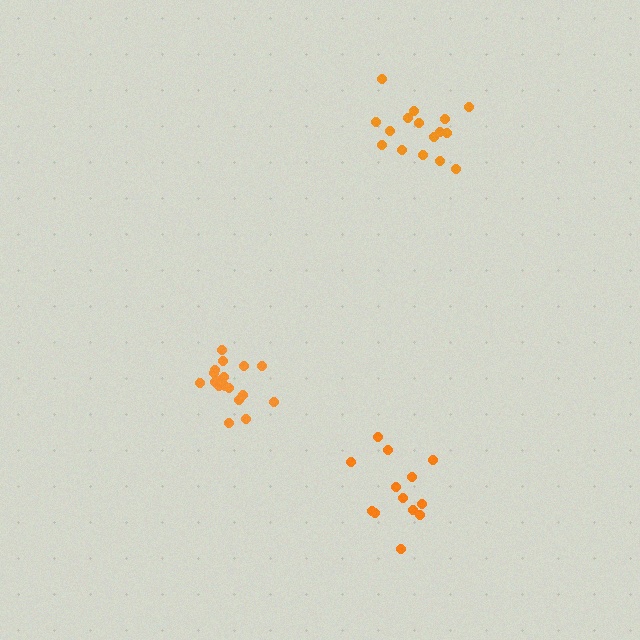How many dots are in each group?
Group 1: 19 dots, Group 2: 13 dots, Group 3: 16 dots (48 total).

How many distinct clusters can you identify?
There are 3 distinct clusters.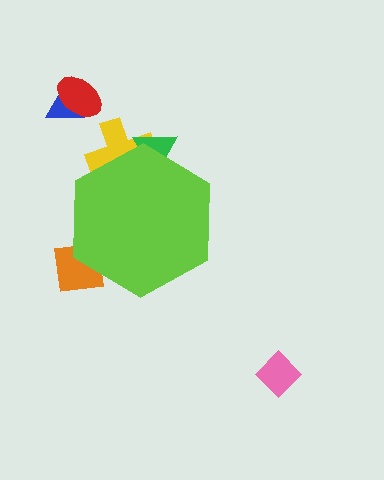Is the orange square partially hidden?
Yes, the orange square is partially hidden behind the lime hexagon.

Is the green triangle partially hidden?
Yes, the green triangle is partially hidden behind the lime hexagon.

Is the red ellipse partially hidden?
No, the red ellipse is fully visible.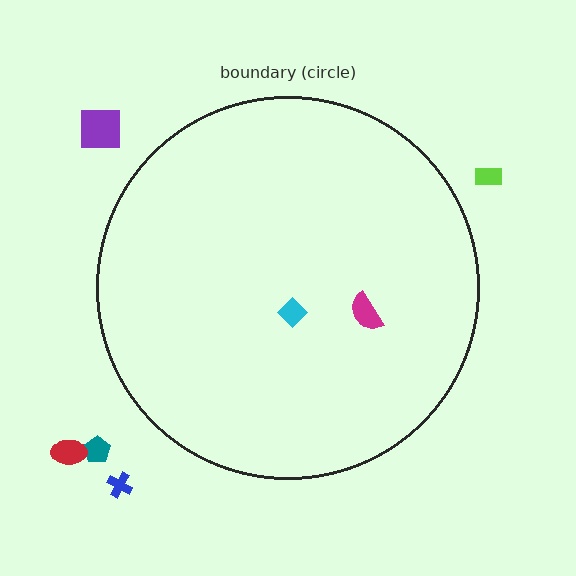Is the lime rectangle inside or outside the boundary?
Outside.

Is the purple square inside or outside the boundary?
Outside.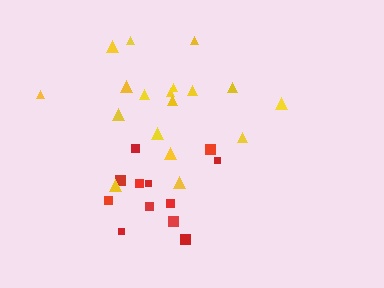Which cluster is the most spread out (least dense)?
Yellow.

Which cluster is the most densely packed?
Red.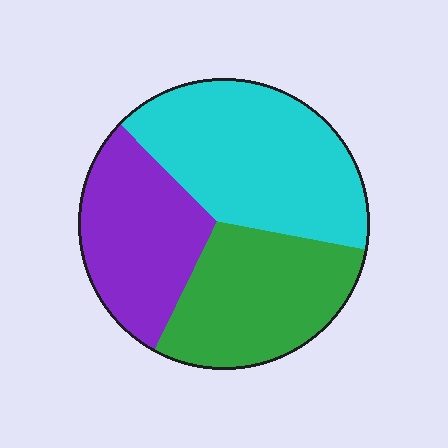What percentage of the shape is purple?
Purple takes up between a quarter and a half of the shape.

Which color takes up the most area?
Cyan, at roughly 40%.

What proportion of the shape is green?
Green takes up between a quarter and a half of the shape.